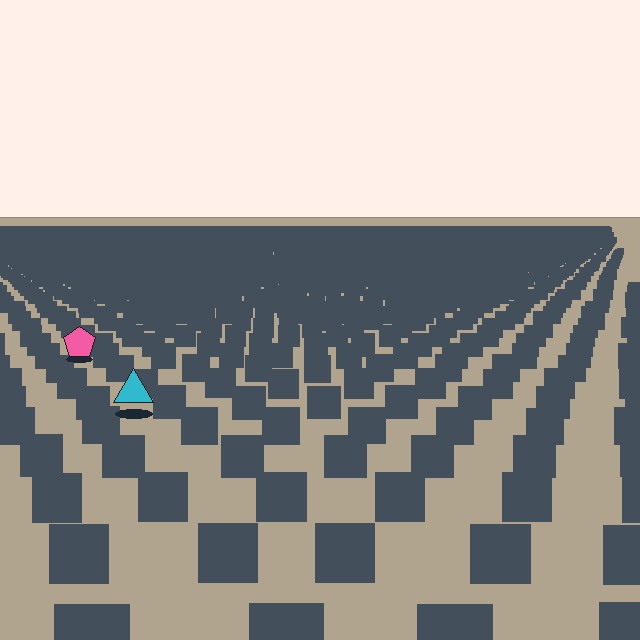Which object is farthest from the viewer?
The pink pentagon is farthest from the viewer. It appears smaller and the ground texture around it is denser.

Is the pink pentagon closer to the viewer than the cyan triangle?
No. The cyan triangle is closer — you can tell from the texture gradient: the ground texture is coarser near it.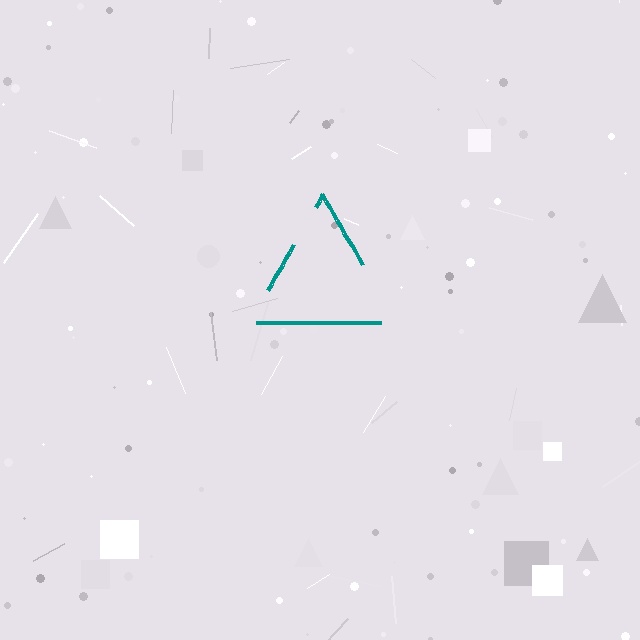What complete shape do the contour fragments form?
The contour fragments form a triangle.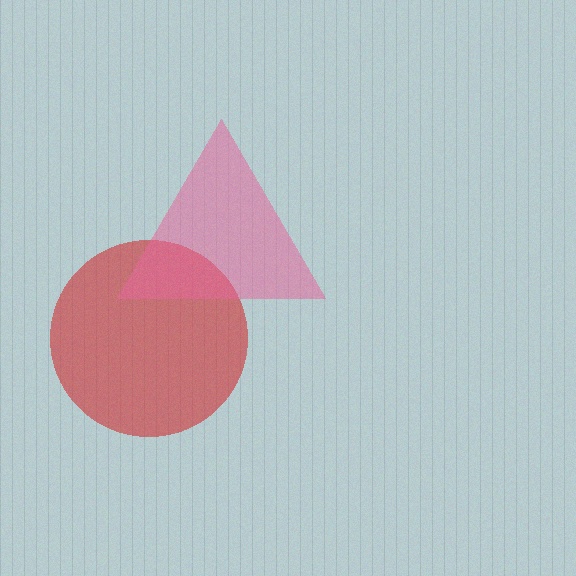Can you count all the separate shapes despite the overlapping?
Yes, there are 2 separate shapes.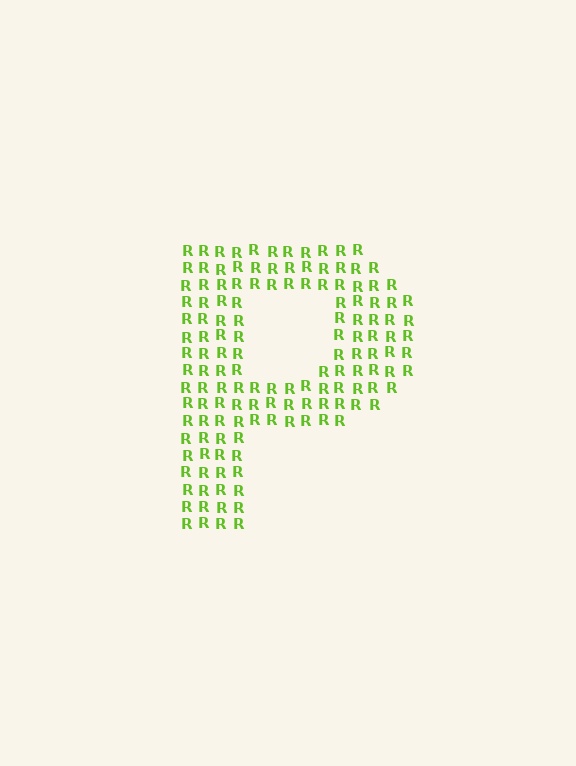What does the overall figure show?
The overall figure shows the letter P.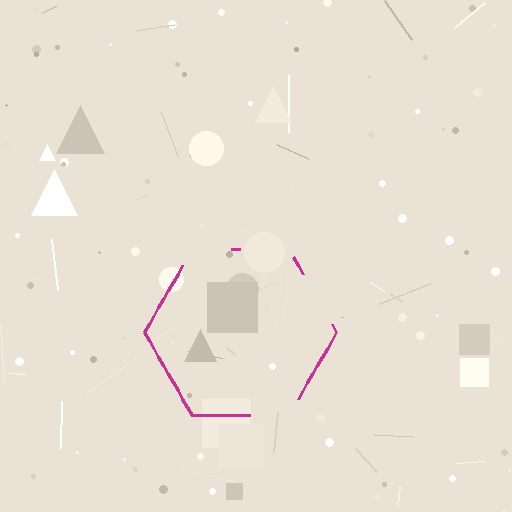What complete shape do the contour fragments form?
The contour fragments form a hexagon.